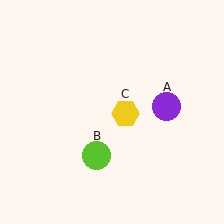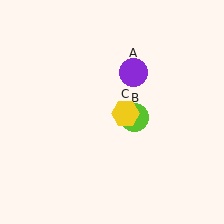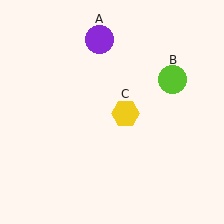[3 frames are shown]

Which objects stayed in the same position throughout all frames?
Yellow hexagon (object C) remained stationary.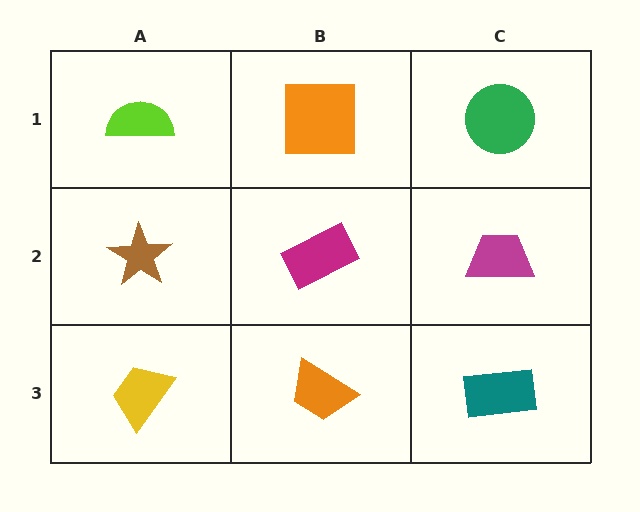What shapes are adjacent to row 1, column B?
A magenta rectangle (row 2, column B), a lime semicircle (row 1, column A), a green circle (row 1, column C).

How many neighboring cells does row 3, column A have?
2.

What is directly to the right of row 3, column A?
An orange trapezoid.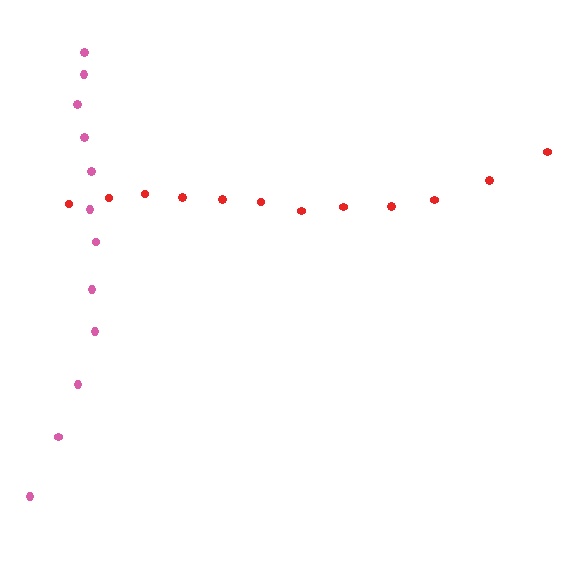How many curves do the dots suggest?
There are 2 distinct paths.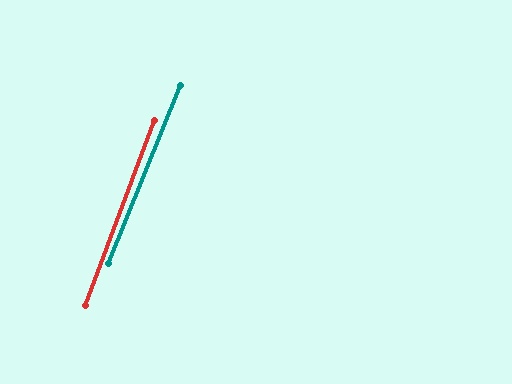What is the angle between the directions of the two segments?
Approximately 2 degrees.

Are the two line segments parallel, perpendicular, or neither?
Parallel — their directions differ by only 1.6°.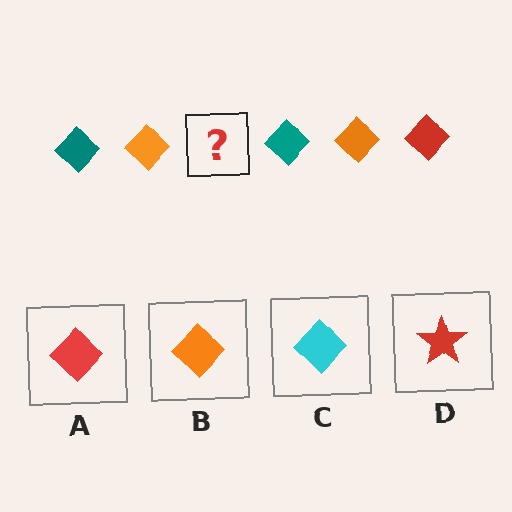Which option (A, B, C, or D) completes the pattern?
A.